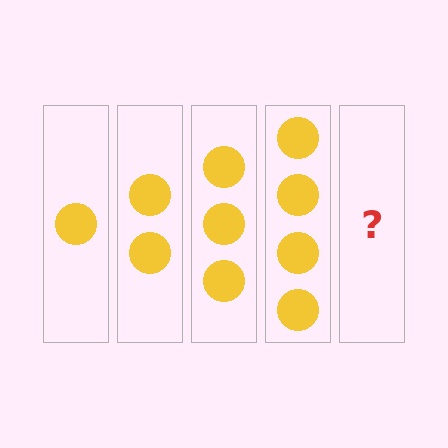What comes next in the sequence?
The next element should be 5 circles.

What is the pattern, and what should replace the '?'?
The pattern is that each step adds one more circle. The '?' should be 5 circles.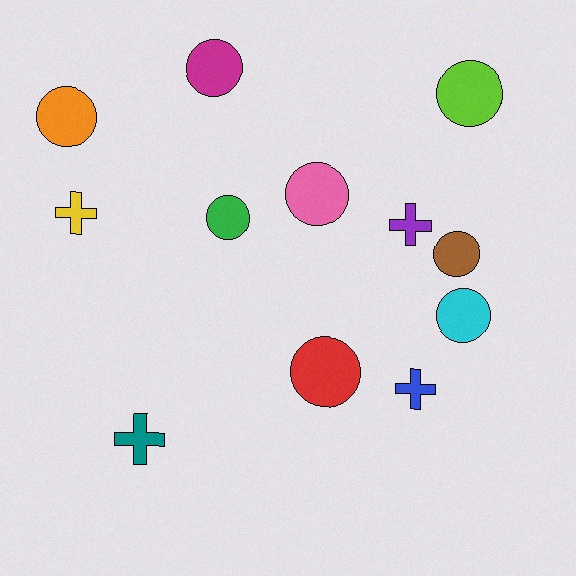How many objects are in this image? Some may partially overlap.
There are 12 objects.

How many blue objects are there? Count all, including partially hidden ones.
There is 1 blue object.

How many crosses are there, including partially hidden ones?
There are 4 crosses.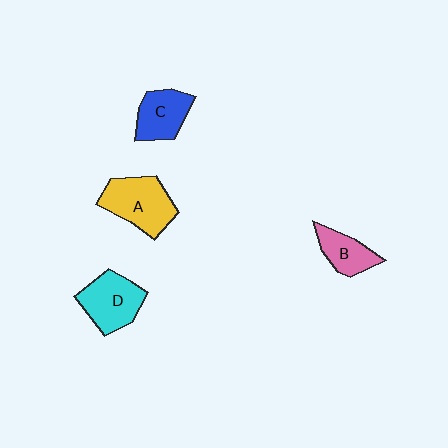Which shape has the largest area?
Shape A (yellow).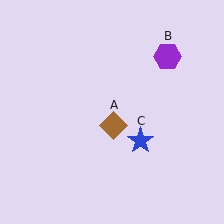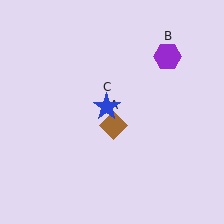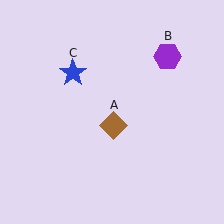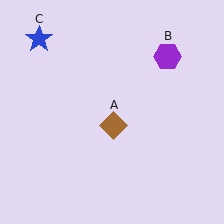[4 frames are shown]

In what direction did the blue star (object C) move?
The blue star (object C) moved up and to the left.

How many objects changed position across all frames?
1 object changed position: blue star (object C).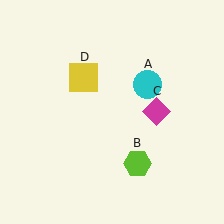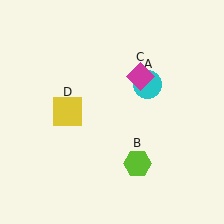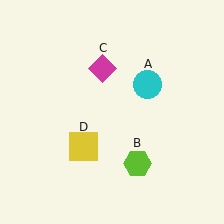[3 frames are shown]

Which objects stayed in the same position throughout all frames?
Cyan circle (object A) and lime hexagon (object B) remained stationary.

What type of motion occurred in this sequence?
The magenta diamond (object C), yellow square (object D) rotated counterclockwise around the center of the scene.